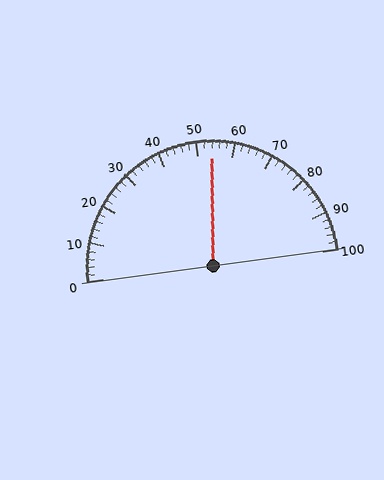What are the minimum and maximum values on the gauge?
The gauge ranges from 0 to 100.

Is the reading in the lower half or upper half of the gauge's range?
The reading is in the upper half of the range (0 to 100).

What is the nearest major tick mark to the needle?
The nearest major tick mark is 50.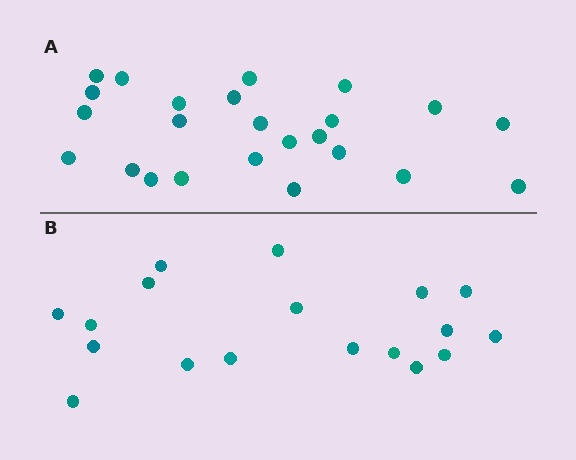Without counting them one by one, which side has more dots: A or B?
Region A (the top region) has more dots.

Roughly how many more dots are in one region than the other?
Region A has about 6 more dots than region B.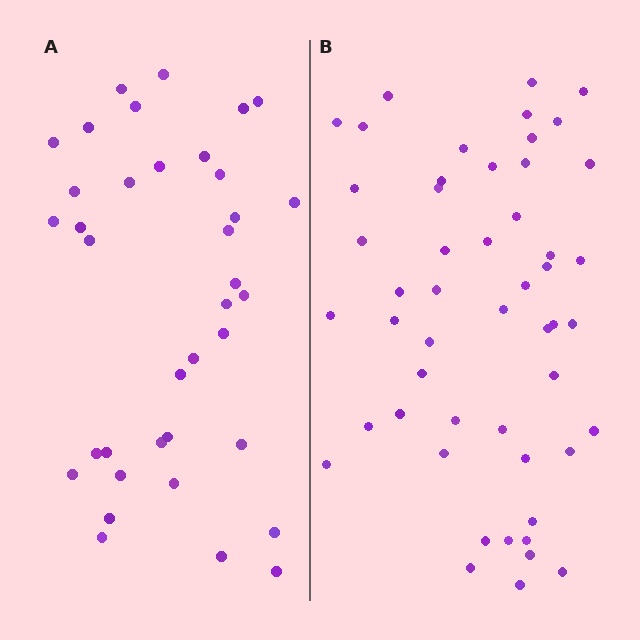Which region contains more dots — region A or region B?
Region B (the right region) has more dots.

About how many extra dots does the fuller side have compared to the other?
Region B has approximately 15 more dots than region A.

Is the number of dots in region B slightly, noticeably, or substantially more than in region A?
Region B has noticeably more, but not dramatically so. The ratio is roughly 1.4 to 1.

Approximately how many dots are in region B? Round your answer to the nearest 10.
About 50 dots. (The exact count is 51, which rounds to 50.)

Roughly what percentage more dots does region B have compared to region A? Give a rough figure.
About 40% more.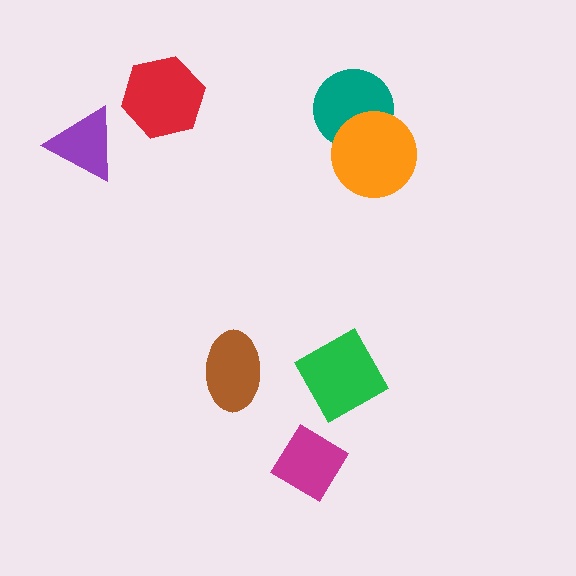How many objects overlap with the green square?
0 objects overlap with the green square.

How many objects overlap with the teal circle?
1 object overlaps with the teal circle.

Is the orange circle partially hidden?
No, no other shape covers it.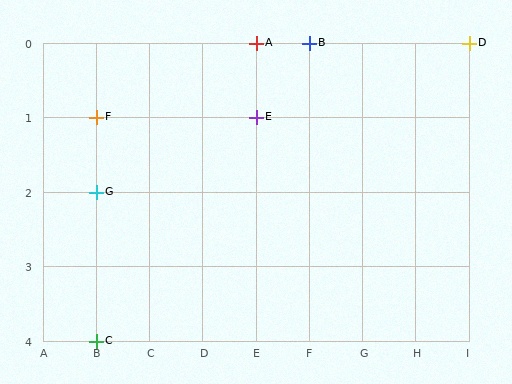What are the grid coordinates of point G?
Point G is at grid coordinates (B, 2).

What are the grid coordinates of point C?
Point C is at grid coordinates (B, 4).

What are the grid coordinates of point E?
Point E is at grid coordinates (E, 1).